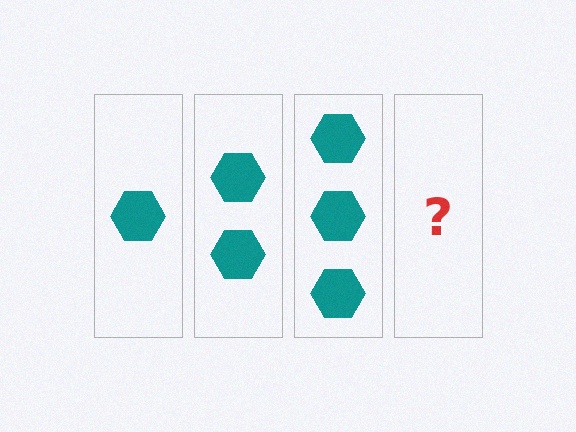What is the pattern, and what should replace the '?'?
The pattern is that each step adds one more hexagon. The '?' should be 4 hexagons.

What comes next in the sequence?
The next element should be 4 hexagons.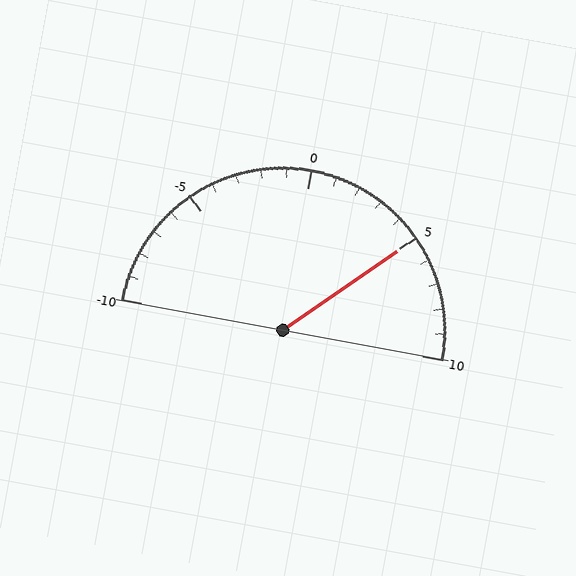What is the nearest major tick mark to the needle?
The nearest major tick mark is 5.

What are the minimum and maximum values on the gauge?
The gauge ranges from -10 to 10.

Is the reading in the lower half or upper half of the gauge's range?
The reading is in the upper half of the range (-10 to 10).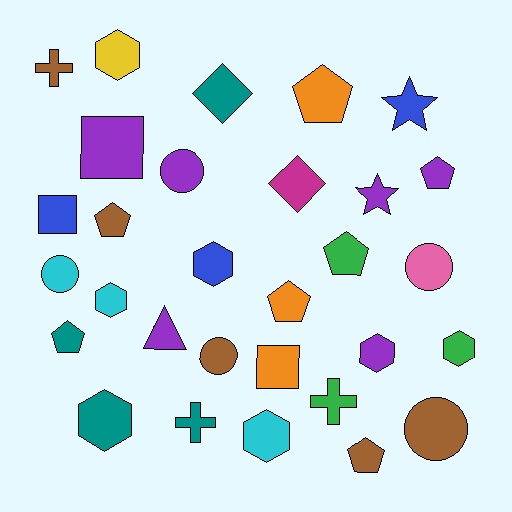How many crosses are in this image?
There are 3 crosses.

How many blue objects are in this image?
There are 3 blue objects.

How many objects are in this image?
There are 30 objects.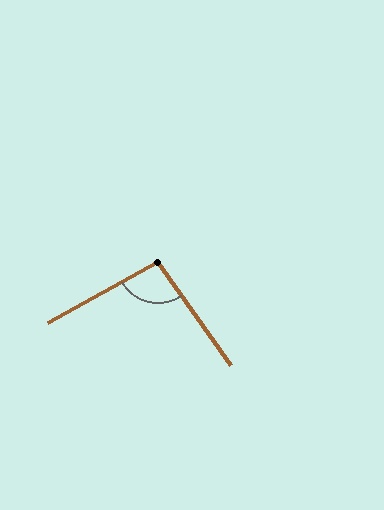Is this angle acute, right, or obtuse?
It is obtuse.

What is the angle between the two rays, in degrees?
Approximately 96 degrees.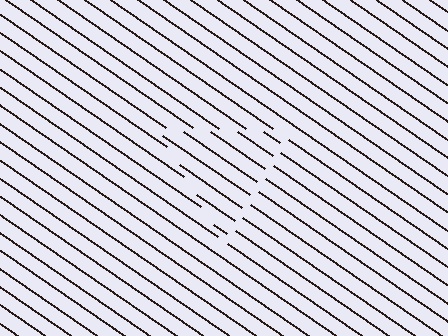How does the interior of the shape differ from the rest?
The interior of the shape contains the same grating, shifted by half a period — the contour is defined by the phase discontinuity where line-ends from the inner and outer gratings abut.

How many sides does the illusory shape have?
3 sides — the line-ends trace a triangle.